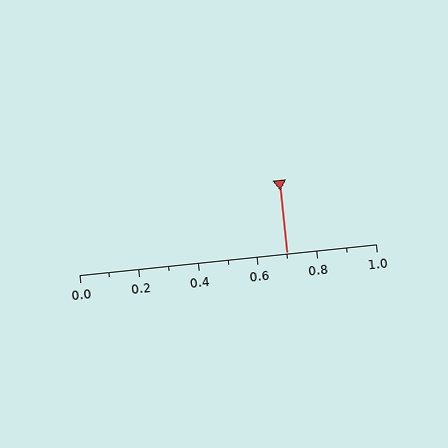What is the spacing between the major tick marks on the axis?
The major ticks are spaced 0.2 apart.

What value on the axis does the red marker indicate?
The marker indicates approximately 0.7.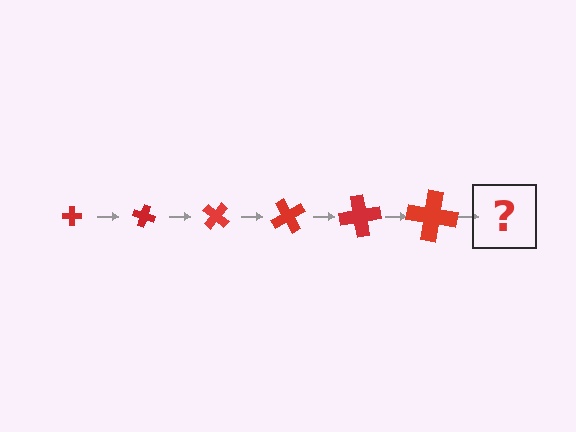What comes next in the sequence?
The next element should be a cross, larger than the previous one and rotated 120 degrees from the start.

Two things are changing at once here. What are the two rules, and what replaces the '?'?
The two rules are that the cross grows larger each step and it rotates 20 degrees each step. The '?' should be a cross, larger than the previous one and rotated 120 degrees from the start.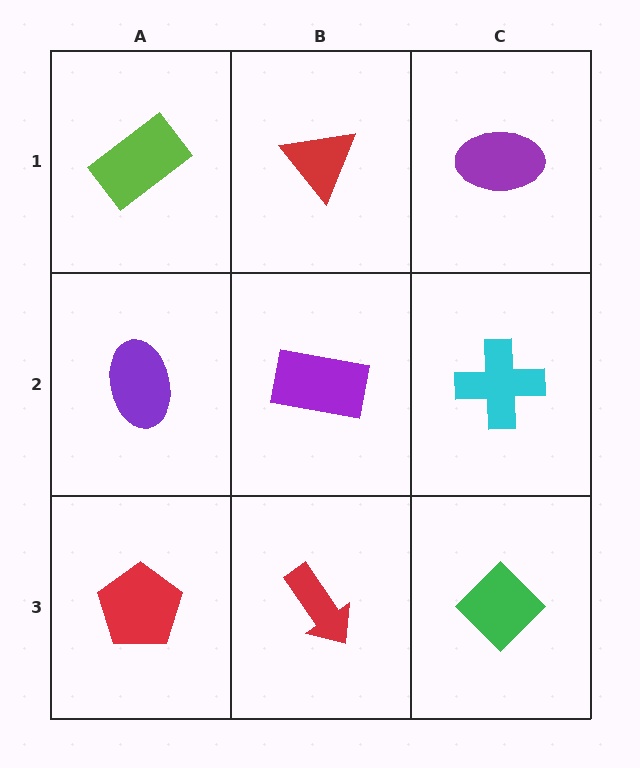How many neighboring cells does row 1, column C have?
2.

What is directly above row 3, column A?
A purple ellipse.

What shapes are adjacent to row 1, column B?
A purple rectangle (row 2, column B), a lime rectangle (row 1, column A), a purple ellipse (row 1, column C).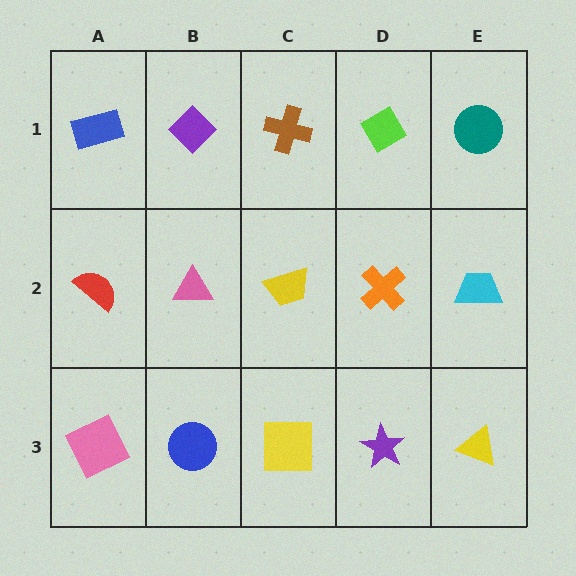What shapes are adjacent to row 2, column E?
A teal circle (row 1, column E), a yellow triangle (row 3, column E), an orange cross (row 2, column D).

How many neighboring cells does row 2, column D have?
4.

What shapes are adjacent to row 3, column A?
A red semicircle (row 2, column A), a blue circle (row 3, column B).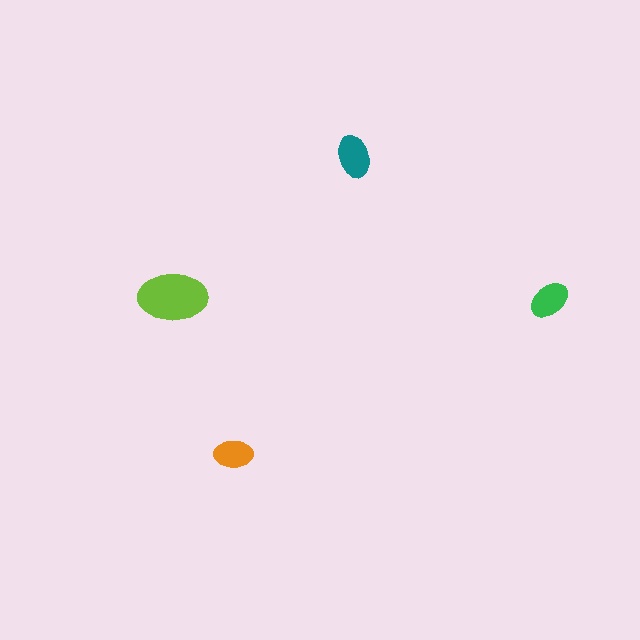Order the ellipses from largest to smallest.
the lime one, the teal one, the green one, the orange one.